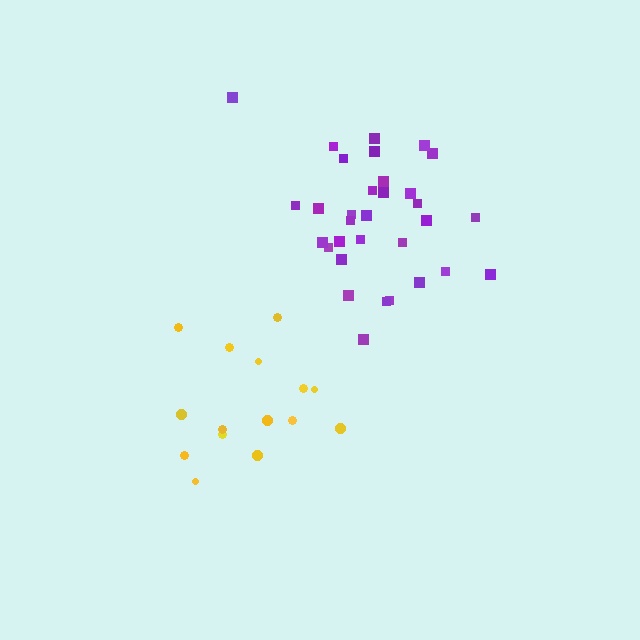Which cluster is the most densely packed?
Purple.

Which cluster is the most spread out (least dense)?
Yellow.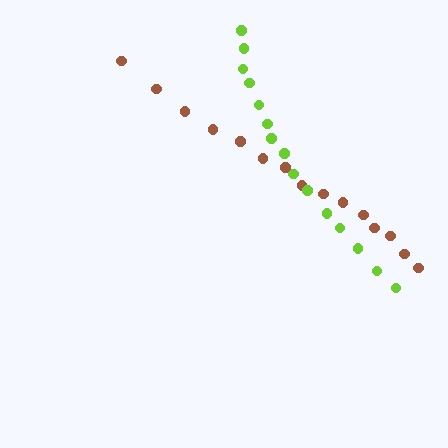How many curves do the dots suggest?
There are 2 distinct paths.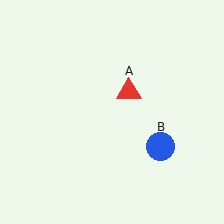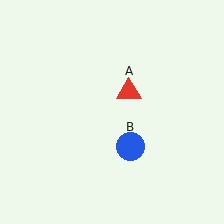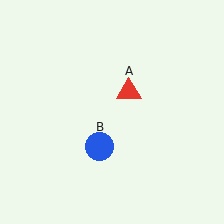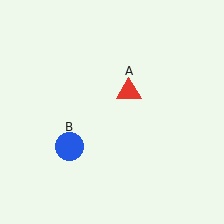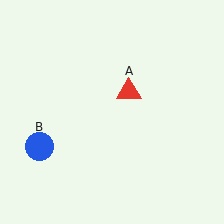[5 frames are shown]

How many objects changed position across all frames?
1 object changed position: blue circle (object B).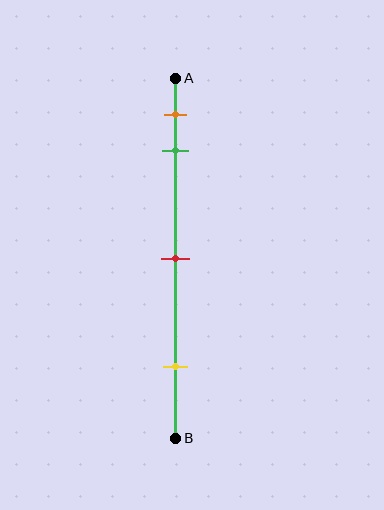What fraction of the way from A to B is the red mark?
The red mark is approximately 50% (0.5) of the way from A to B.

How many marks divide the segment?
There are 4 marks dividing the segment.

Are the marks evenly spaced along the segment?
No, the marks are not evenly spaced.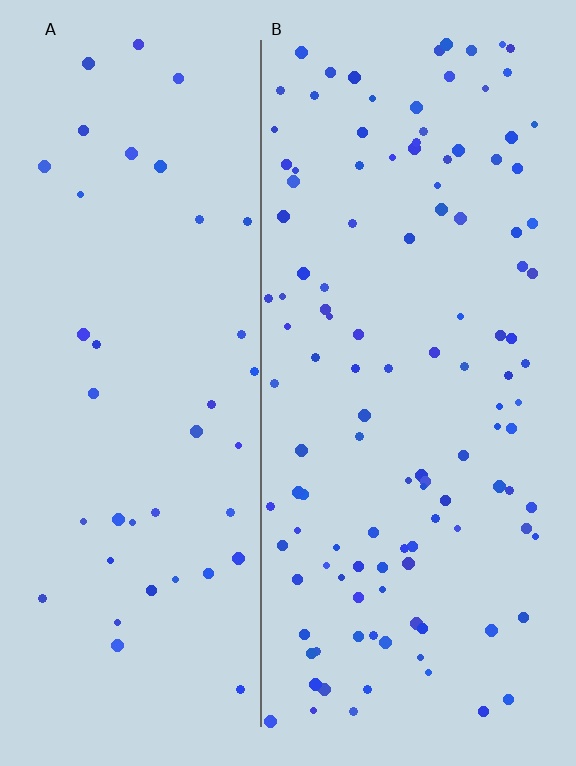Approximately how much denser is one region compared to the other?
Approximately 2.9× — region B over region A.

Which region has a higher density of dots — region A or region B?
B (the right).